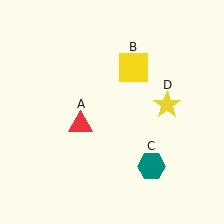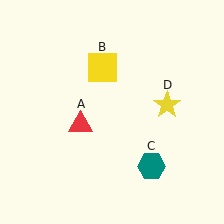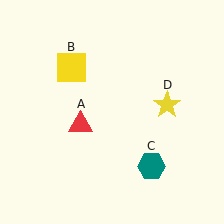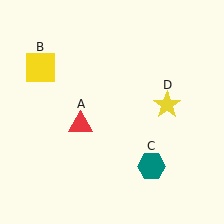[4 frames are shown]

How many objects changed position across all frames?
1 object changed position: yellow square (object B).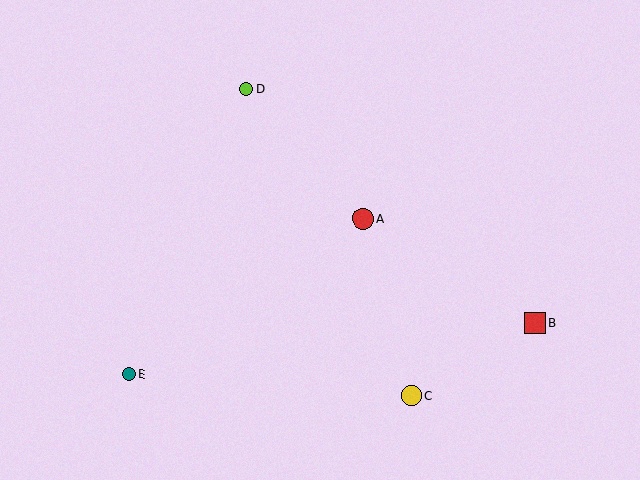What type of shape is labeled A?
Shape A is a red circle.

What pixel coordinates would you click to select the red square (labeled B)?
Click at (535, 323) to select the red square B.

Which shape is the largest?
The red circle (labeled A) is the largest.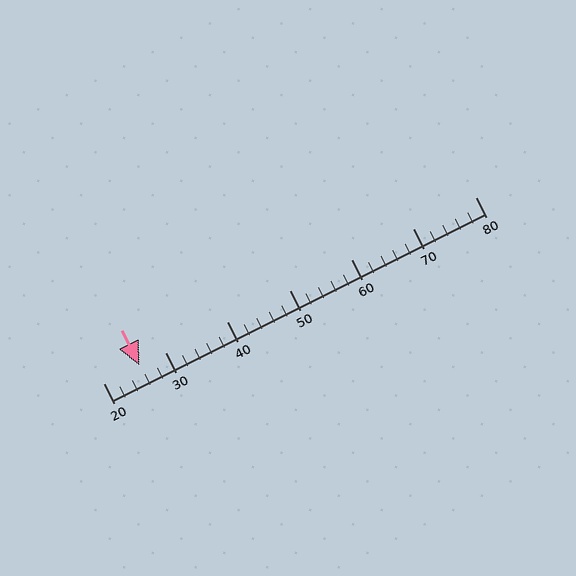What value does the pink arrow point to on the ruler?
The pink arrow points to approximately 26.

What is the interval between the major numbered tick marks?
The major tick marks are spaced 10 units apart.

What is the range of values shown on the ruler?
The ruler shows values from 20 to 80.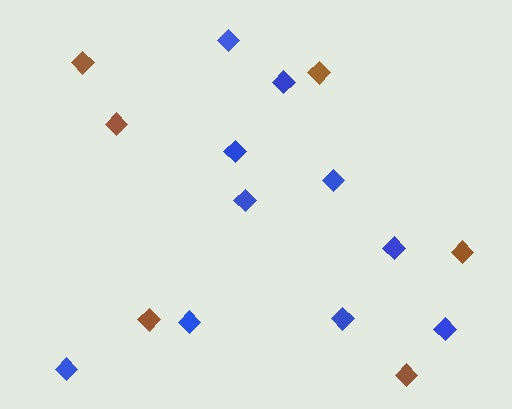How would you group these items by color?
There are 2 groups: one group of brown diamonds (6) and one group of blue diamonds (10).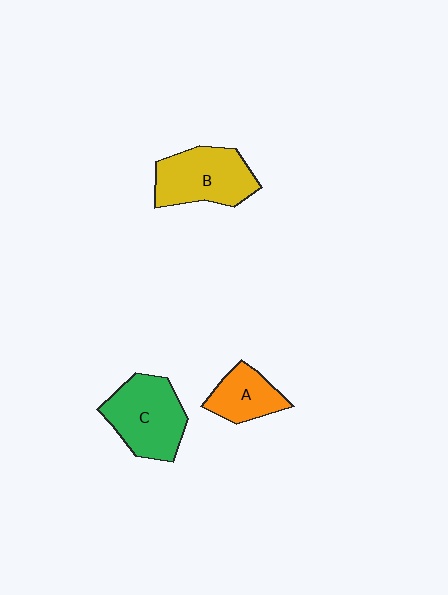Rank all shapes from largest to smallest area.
From largest to smallest: C (green), B (yellow), A (orange).